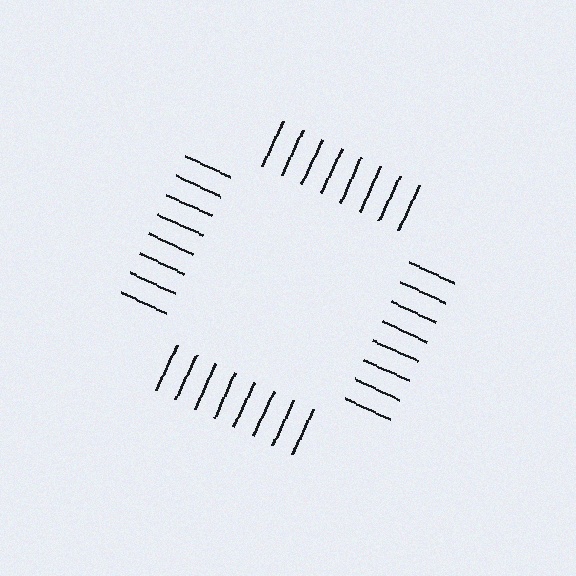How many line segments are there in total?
32 — 8 along each of the 4 edges.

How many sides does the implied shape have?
4 sides — the line-ends trace a square.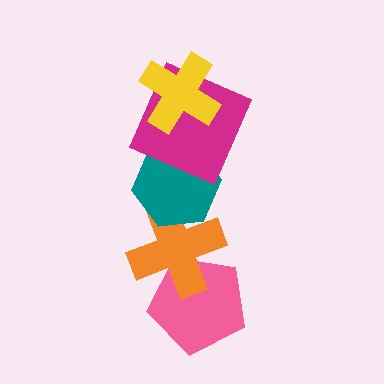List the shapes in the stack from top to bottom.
From top to bottom: the yellow cross, the magenta square, the teal hexagon, the orange cross, the pink pentagon.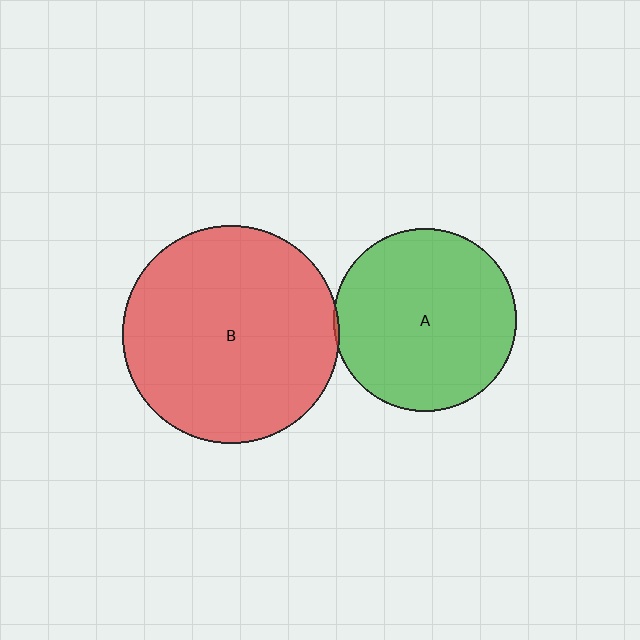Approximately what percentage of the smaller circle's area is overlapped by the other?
Approximately 5%.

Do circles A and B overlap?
Yes.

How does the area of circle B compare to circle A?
Approximately 1.4 times.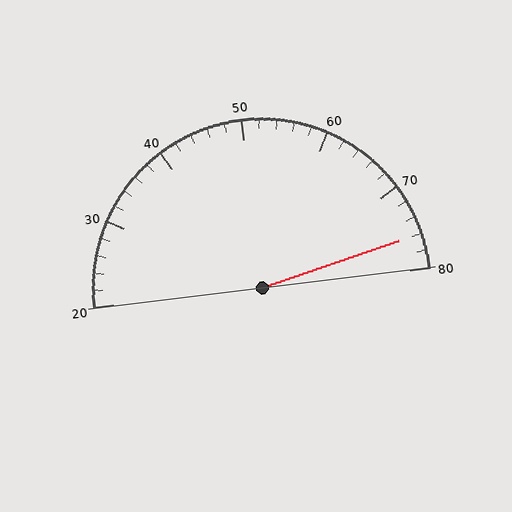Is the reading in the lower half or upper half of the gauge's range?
The reading is in the upper half of the range (20 to 80).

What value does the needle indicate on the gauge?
The needle indicates approximately 76.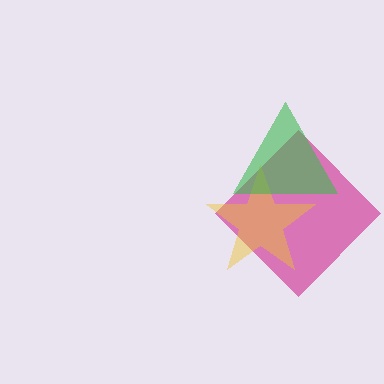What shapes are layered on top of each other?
The layered shapes are: a magenta diamond, a yellow star, a green triangle.